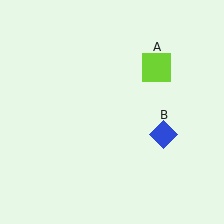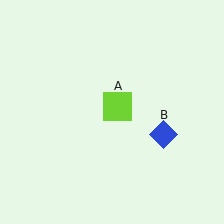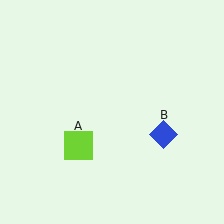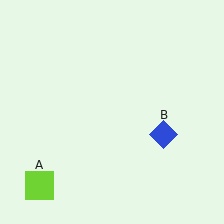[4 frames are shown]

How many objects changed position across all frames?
1 object changed position: lime square (object A).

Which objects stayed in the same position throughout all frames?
Blue diamond (object B) remained stationary.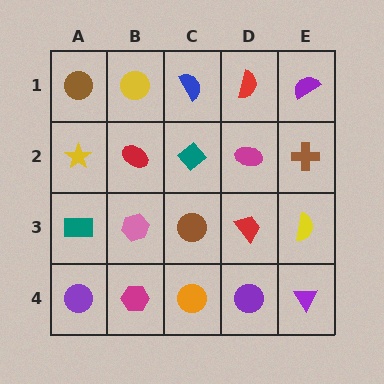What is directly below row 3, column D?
A purple circle.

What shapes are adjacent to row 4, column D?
A red trapezoid (row 3, column D), an orange circle (row 4, column C), a purple triangle (row 4, column E).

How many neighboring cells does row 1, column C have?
3.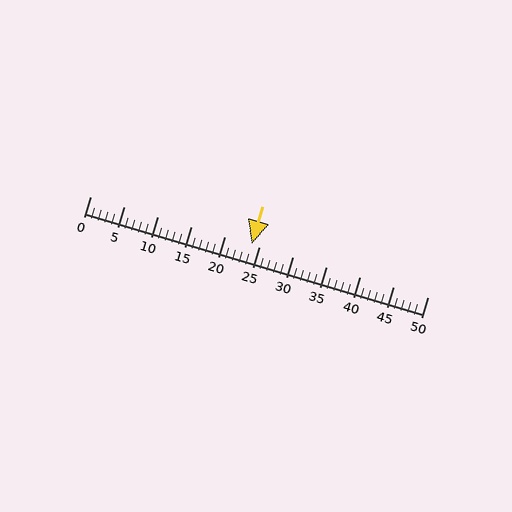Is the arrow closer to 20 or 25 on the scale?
The arrow is closer to 25.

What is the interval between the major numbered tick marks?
The major tick marks are spaced 5 units apart.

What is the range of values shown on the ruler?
The ruler shows values from 0 to 50.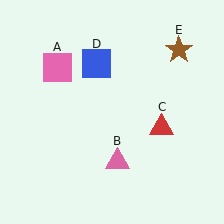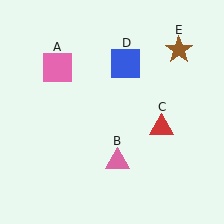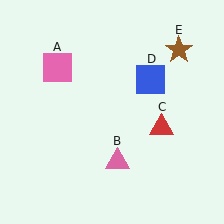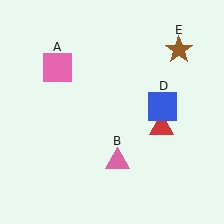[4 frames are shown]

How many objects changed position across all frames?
1 object changed position: blue square (object D).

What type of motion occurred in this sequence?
The blue square (object D) rotated clockwise around the center of the scene.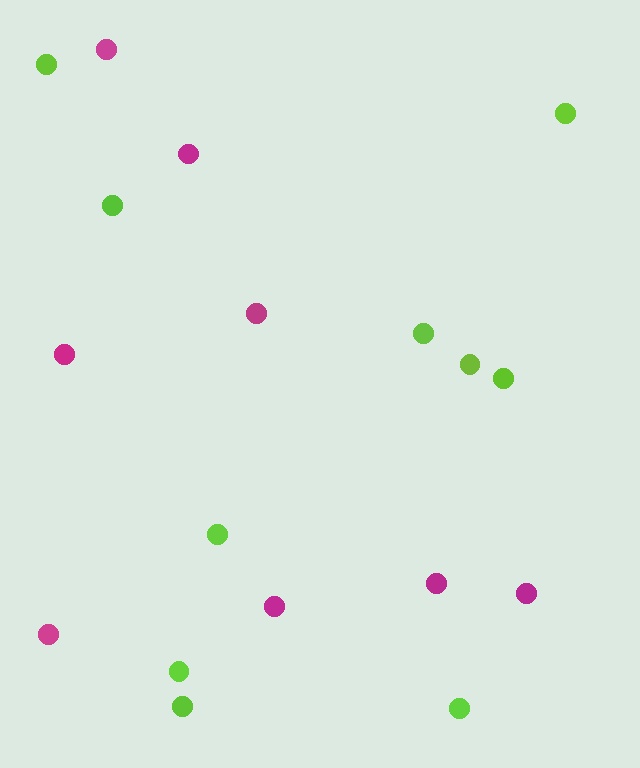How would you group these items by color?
There are 2 groups: one group of magenta circles (8) and one group of lime circles (10).